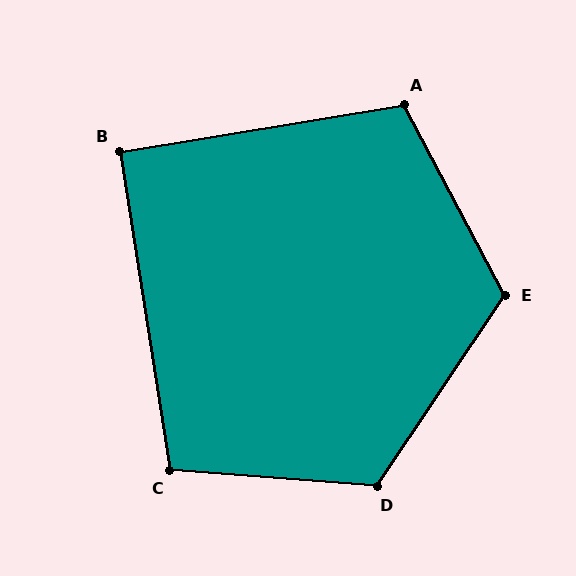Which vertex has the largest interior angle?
D, at approximately 120 degrees.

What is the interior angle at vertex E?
Approximately 118 degrees (obtuse).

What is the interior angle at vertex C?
Approximately 103 degrees (obtuse).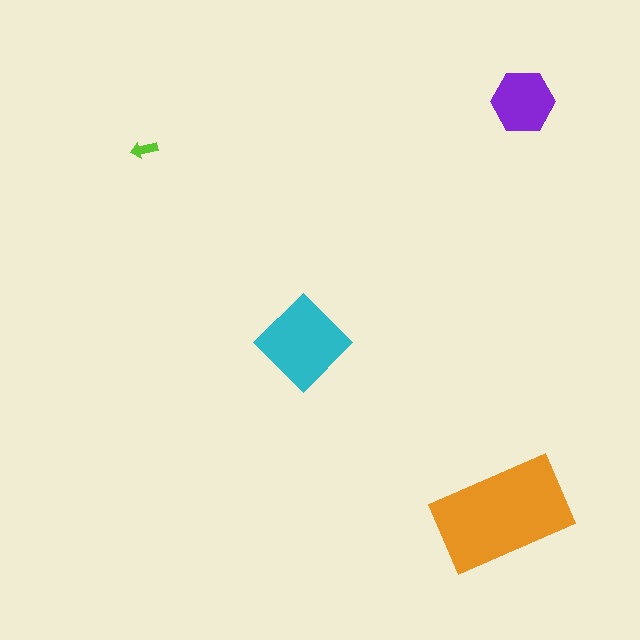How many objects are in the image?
There are 4 objects in the image.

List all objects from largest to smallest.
The orange rectangle, the cyan diamond, the purple hexagon, the lime arrow.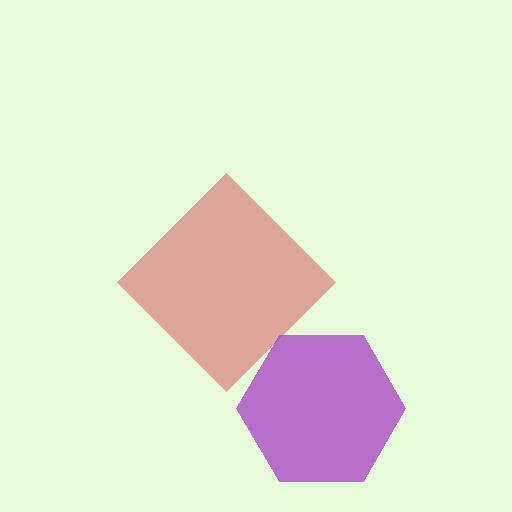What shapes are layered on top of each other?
The layered shapes are: a red diamond, a purple hexagon.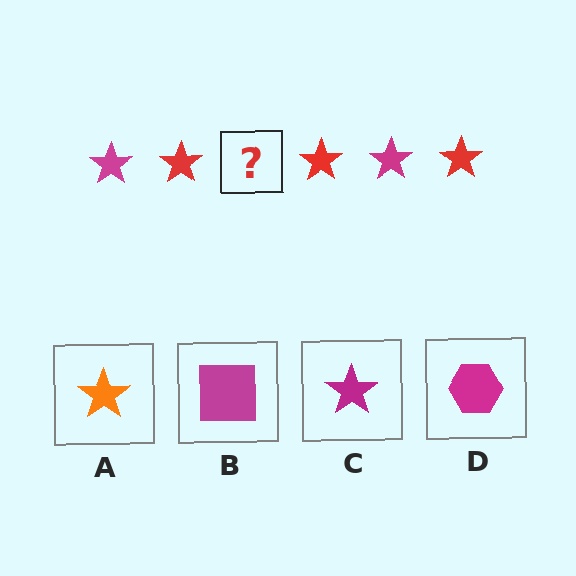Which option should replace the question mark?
Option C.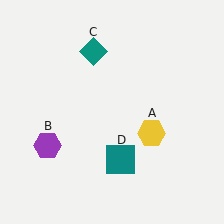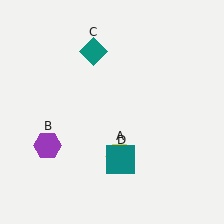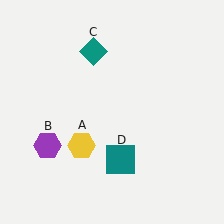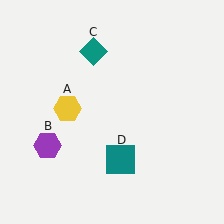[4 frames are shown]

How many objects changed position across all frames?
1 object changed position: yellow hexagon (object A).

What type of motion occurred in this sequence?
The yellow hexagon (object A) rotated clockwise around the center of the scene.